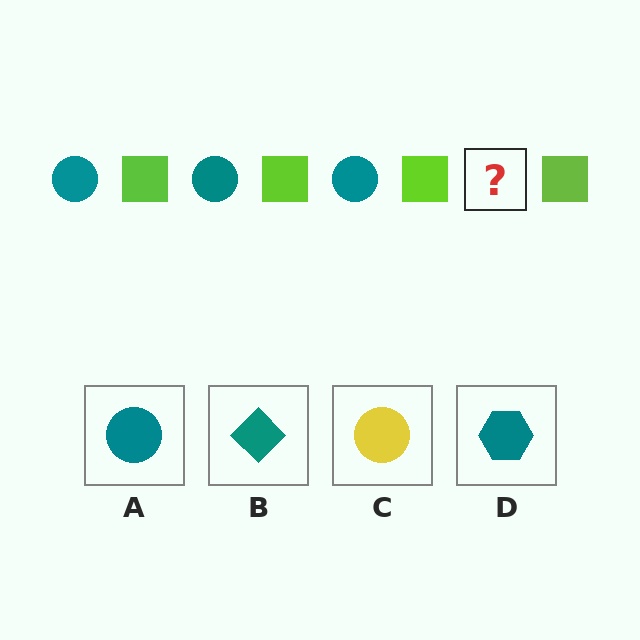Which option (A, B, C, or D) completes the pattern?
A.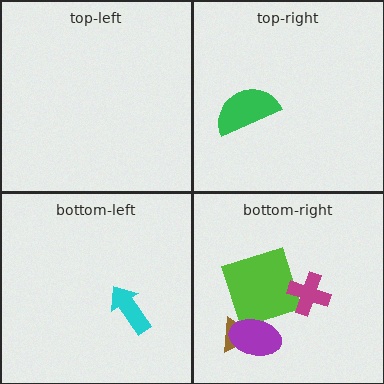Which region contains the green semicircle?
The top-right region.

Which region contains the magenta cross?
The bottom-right region.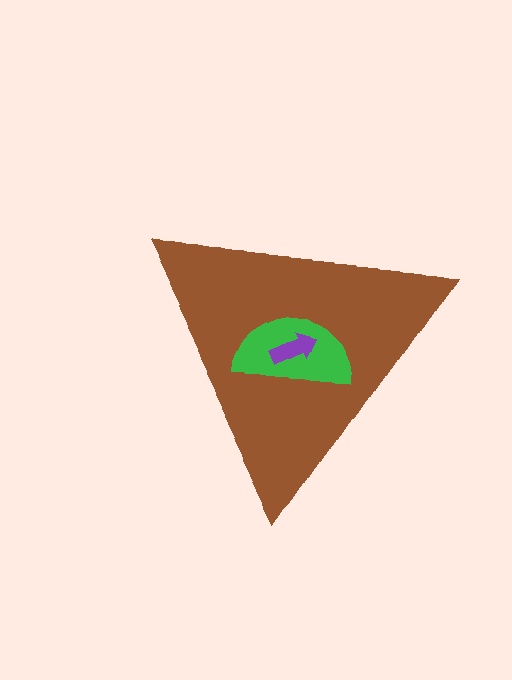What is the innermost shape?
The purple arrow.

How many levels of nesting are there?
3.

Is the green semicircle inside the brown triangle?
Yes.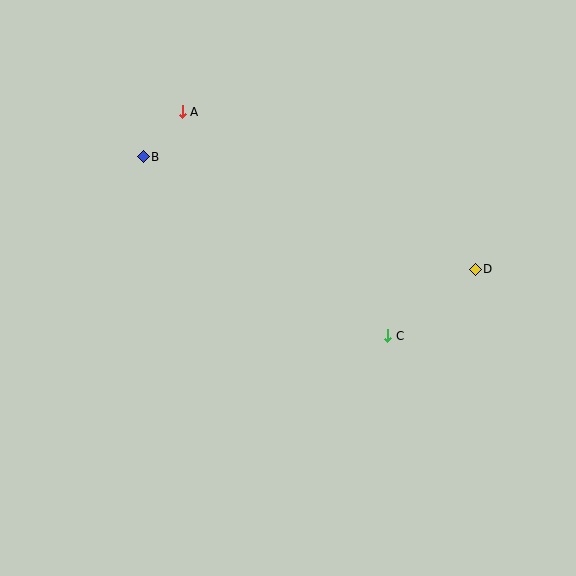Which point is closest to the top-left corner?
Point B is closest to the top-left corner.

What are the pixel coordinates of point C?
Point C is at (388, 336).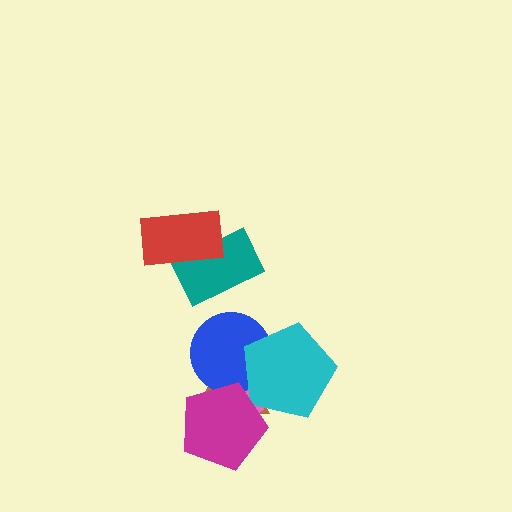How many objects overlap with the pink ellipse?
4 objects overlap with the pink ellipse.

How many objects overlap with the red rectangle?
1 object overlaps with the red rectangle.